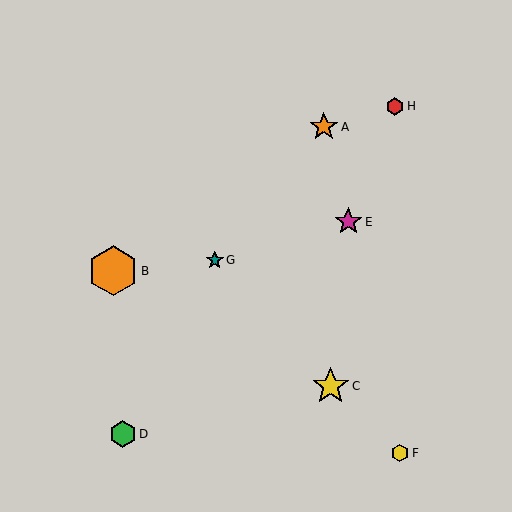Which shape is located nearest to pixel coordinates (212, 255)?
The teal star (labeled G) at (215, 260) is nearest to that location.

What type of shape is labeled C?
Shape C is a yellow star.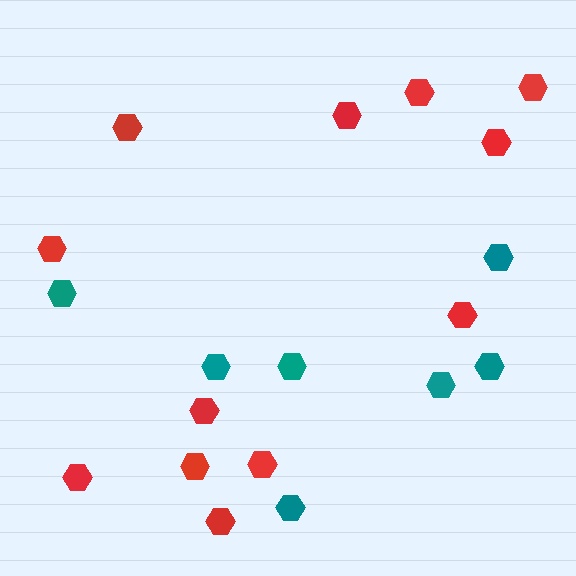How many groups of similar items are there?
There are 2 groups: one group of teal hexagons (7) and one group of red hexagons (12).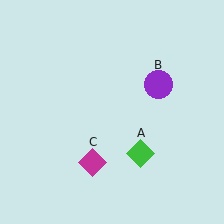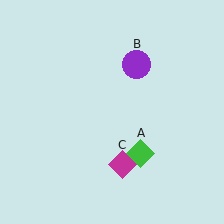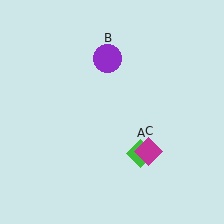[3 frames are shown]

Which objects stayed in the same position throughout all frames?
Green diamond (object A) remained stationary.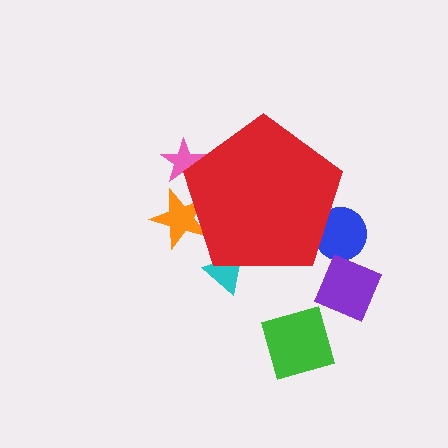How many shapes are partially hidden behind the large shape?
4 shapes are partially hidden.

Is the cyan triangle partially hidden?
Yes, the cyan triangle is partially hidden behind the red pentagon.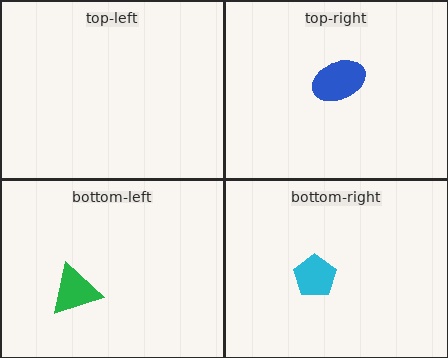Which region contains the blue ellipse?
The top-right region.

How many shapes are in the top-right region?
1.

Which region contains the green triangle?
The bottom-left region.